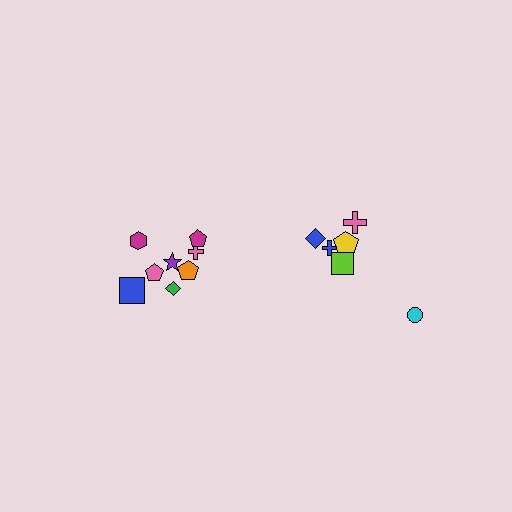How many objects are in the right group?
There are 6 objects.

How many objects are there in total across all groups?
There are 14 objects.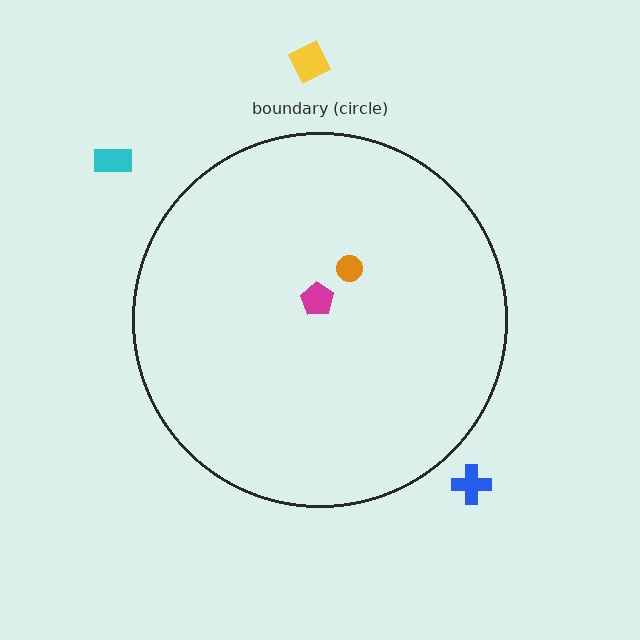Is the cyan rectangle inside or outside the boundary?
Outside.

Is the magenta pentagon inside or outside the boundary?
Inside.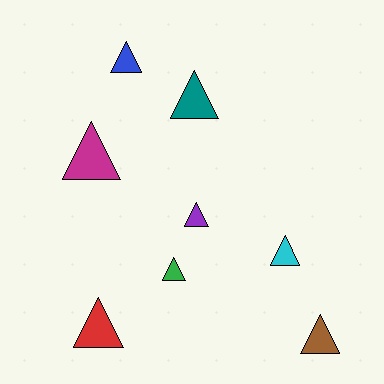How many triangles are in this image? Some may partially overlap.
There are 8 triangles.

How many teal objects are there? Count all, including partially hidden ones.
There is 1 teal object.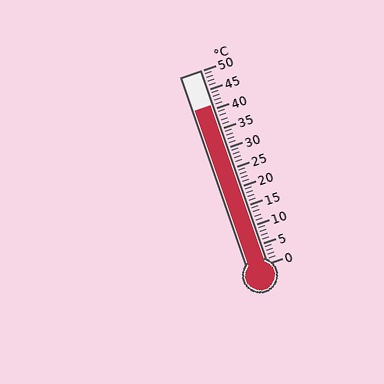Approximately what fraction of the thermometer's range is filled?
The thermometer is filled to approximately 80% of its range.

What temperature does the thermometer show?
The thermometer shows approximately 41°C.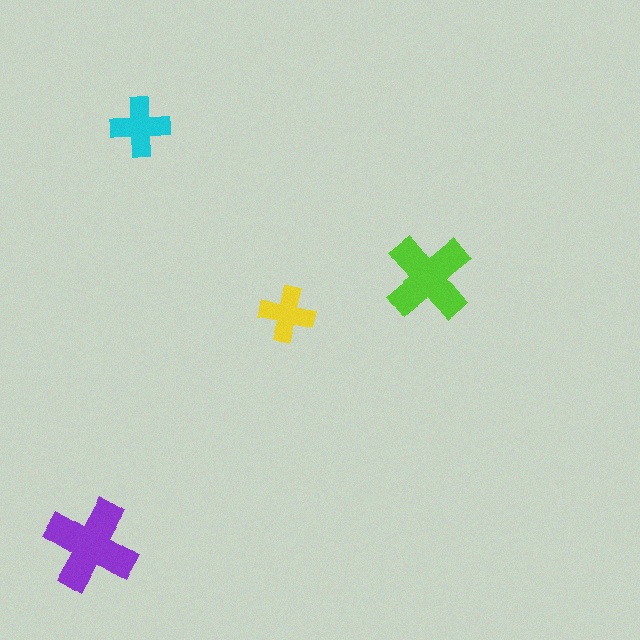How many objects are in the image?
There are 4 objects in the image.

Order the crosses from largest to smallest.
the purple one, the lime one, the cyan one, the yellow one.